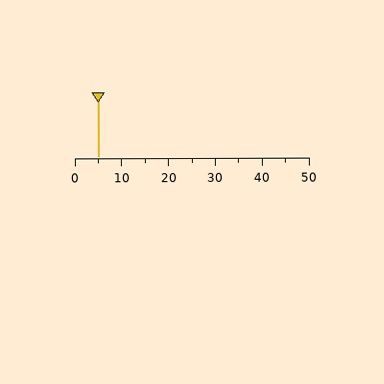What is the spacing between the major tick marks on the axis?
The major ticks are spaced 10 apart.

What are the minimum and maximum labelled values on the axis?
The axis runs from 0 to 50.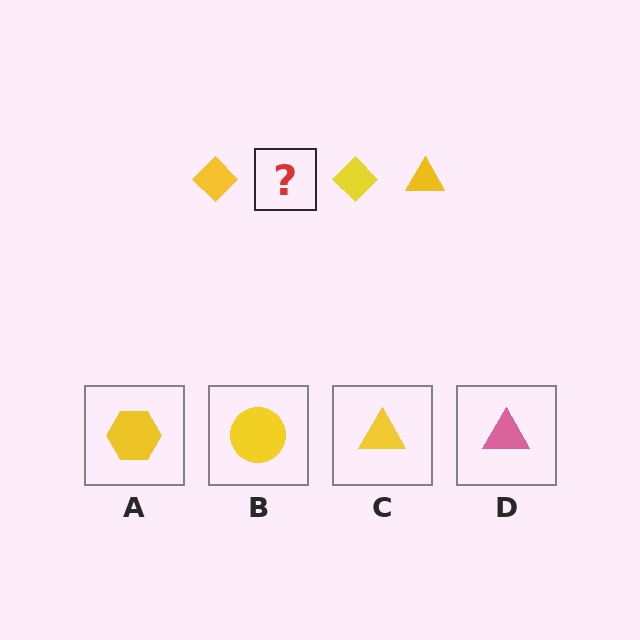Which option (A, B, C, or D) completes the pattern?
C.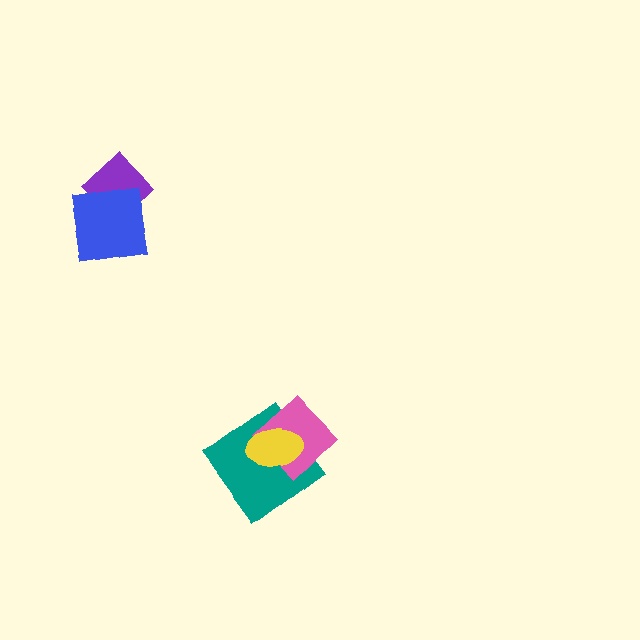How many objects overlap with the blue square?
1 object overlaps with the blue square.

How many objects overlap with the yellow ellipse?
2 objects overlap with the yellow ellipse.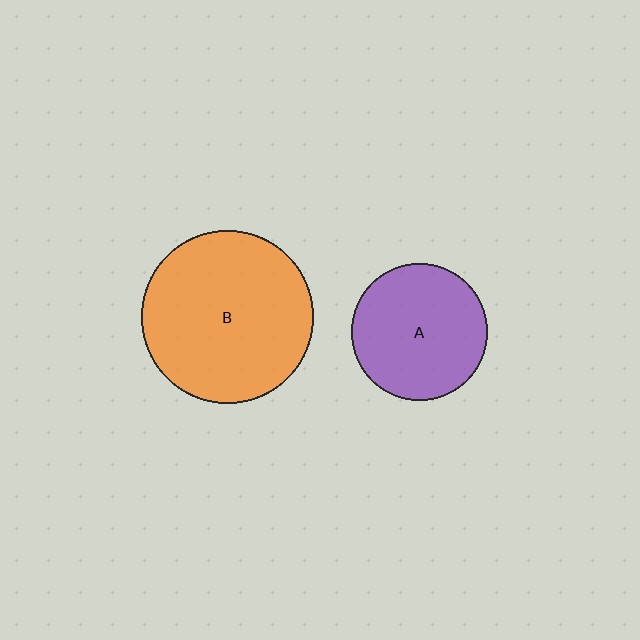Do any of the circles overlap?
No, none of the circles overlap.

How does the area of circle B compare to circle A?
Approximately 1.6 times.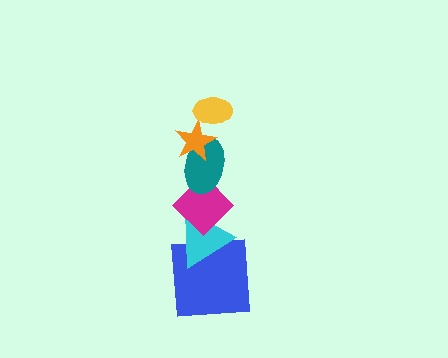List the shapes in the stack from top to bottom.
From top to bottom: the yellow ellipse, the orange star, the teal ellipse, the magenta diamond, the cyan triangle, the blue square.